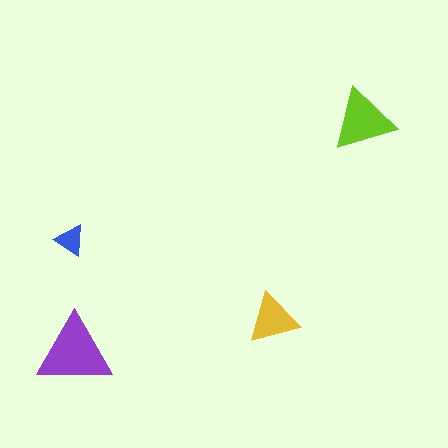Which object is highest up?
The lime triangle is topmost.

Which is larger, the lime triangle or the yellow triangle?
The lime one.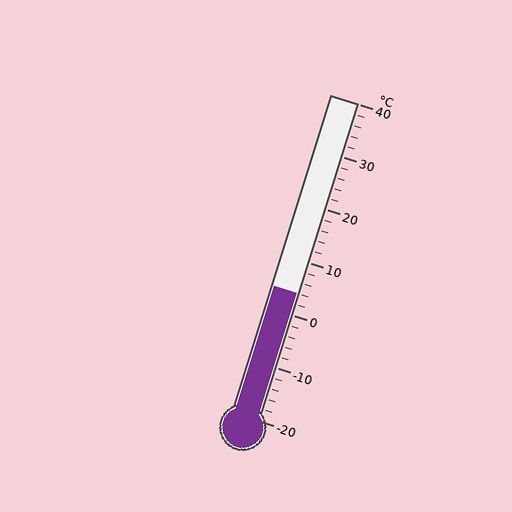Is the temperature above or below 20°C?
The temperature is below 20°C.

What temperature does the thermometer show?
The thermometer shows approximately 4°C.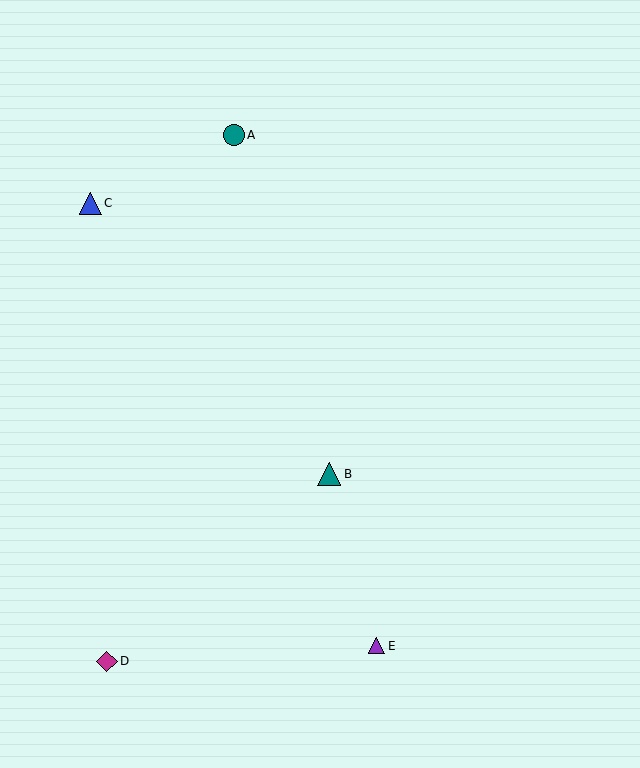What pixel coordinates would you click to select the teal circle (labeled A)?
Click at (234, 135) to select the teal circle A.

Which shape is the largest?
The teal triangle (labeled B) is the largest.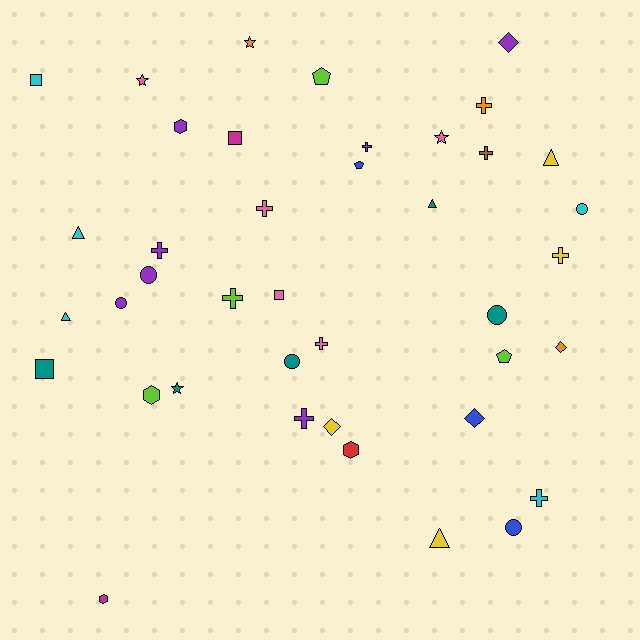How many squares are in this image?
There are 4 squares.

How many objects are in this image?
There are 40 objects.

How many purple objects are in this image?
There are 7 purple objects.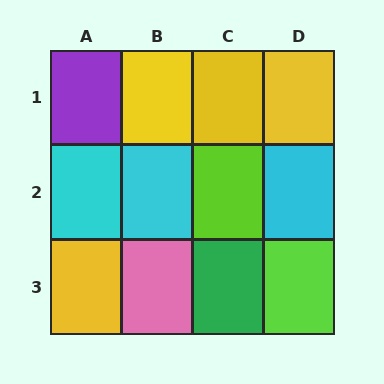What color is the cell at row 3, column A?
Yellow.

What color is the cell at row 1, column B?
Yellow.